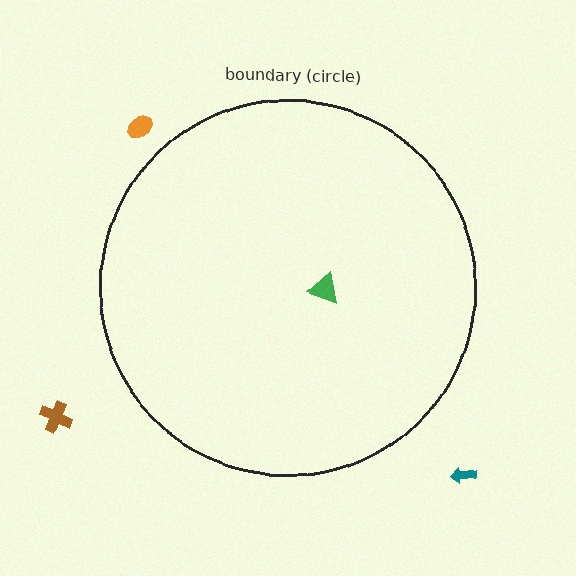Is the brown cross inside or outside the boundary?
Outside.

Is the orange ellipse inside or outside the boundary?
Outside.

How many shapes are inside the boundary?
1 inside, 3 outside.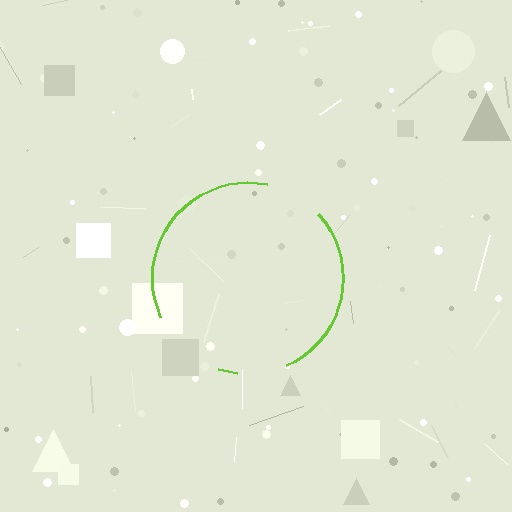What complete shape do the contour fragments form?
The contour fragments form a circle.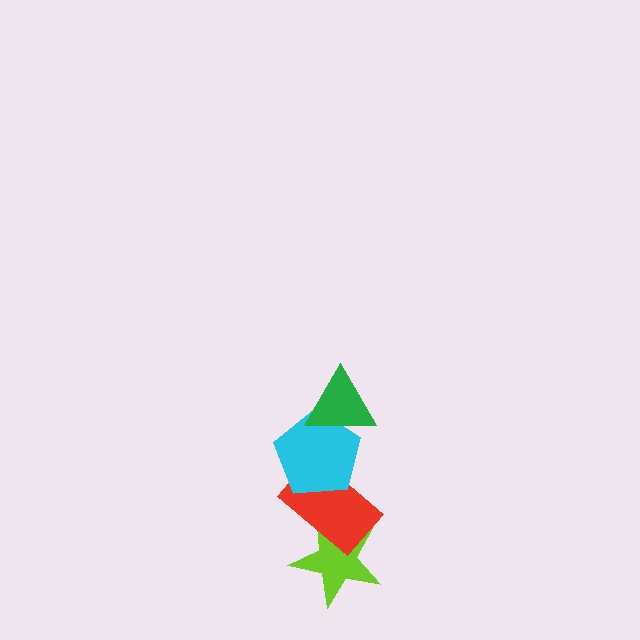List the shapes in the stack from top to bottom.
From top to bottom: the green triangle, the cyan pentagon, the red rectangle, the lime star.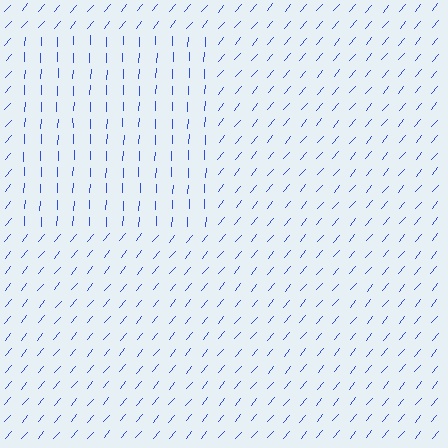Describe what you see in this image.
The image is filled with small blue line segments. A rectangle region in the image has lines oriented differently from the surrounding lines, creating a visible texture boundary.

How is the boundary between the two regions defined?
The boundary is defined purely by a change in line orientation (approximately 37 degrees difference). All lines are the same color and thickness.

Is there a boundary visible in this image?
Yes, there is a texture boundary formed by a change in line orientation.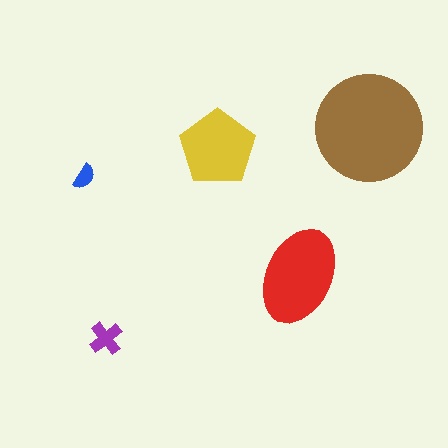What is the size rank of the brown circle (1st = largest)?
1st.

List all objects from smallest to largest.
The blue semicircle, the purple cross, the yellow pentagon, the red ellipse, the brown circle.